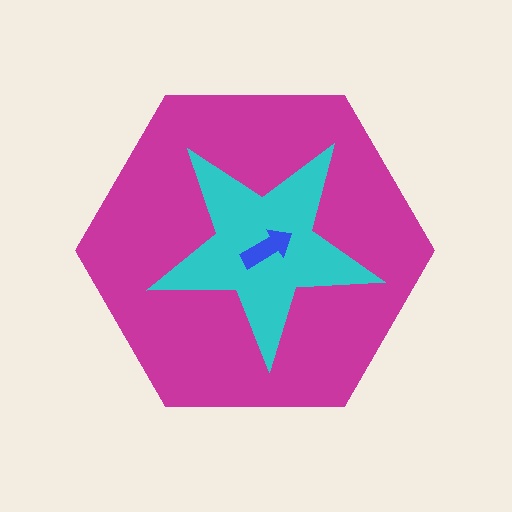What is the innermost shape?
The blue arrow.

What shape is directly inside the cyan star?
The blue arrow.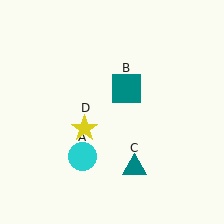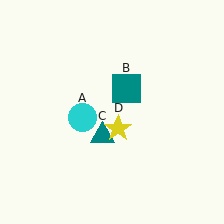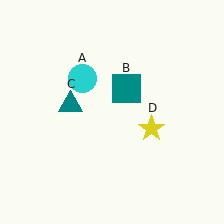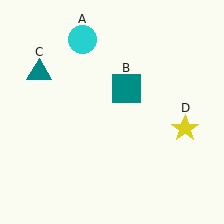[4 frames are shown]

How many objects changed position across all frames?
3 objects changed position: cyan circle (object A), teal triangle (object C), yellow star (object D).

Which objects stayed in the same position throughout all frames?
Teal square (object B) remained stationary.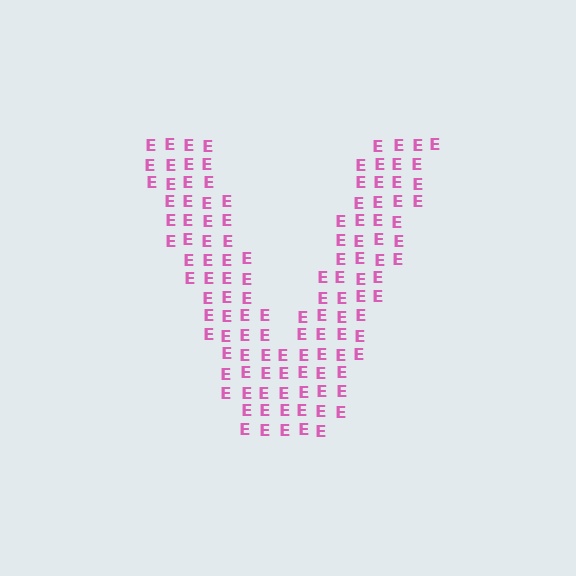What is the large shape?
The large shape is the letter V.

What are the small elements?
The small elements are letter E's.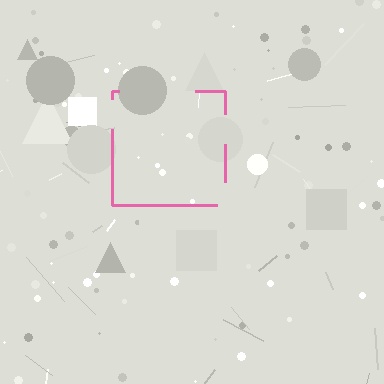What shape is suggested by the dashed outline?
The dashed outline suggests a square.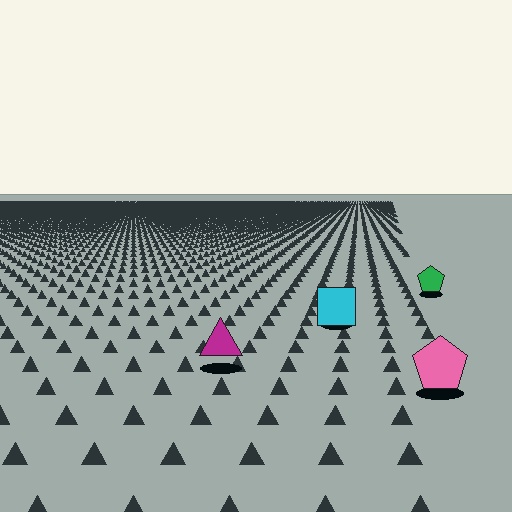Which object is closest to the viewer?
The pink pentagon is closest. The texture marks near it are larger and more spread out.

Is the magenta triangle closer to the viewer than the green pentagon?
Yes. The magenta triangle is closer — you can tell from the texture gradient: the ground texture is coarser near it.